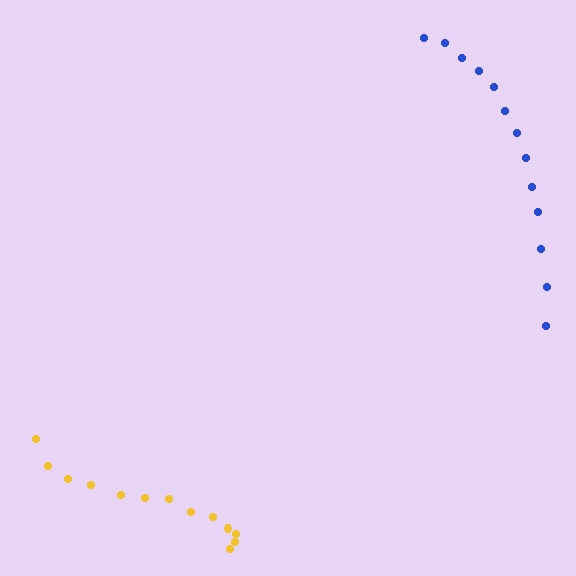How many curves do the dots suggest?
There are 2 distinct paths.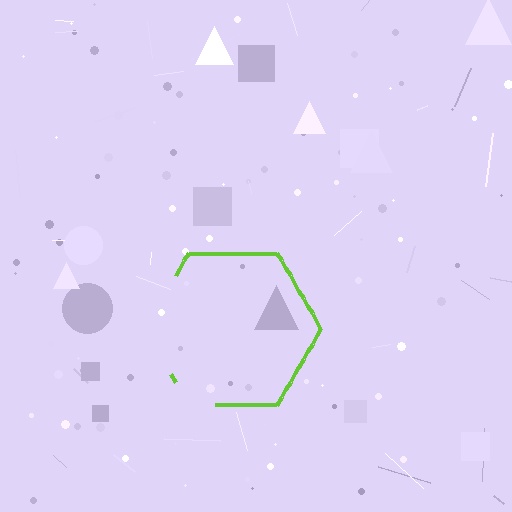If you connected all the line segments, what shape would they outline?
They would outline a hexagon.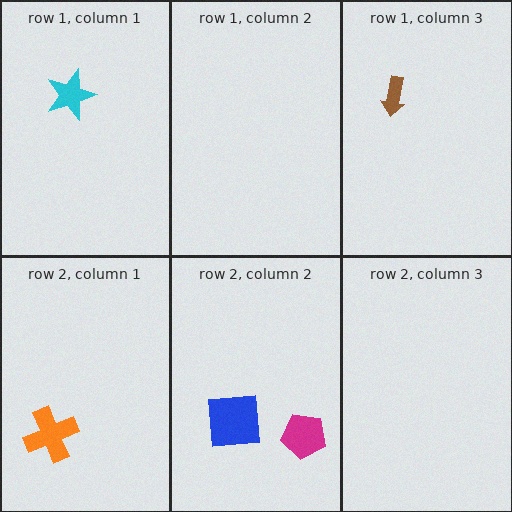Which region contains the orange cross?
The row 2, column 1 region.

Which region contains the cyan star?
The row 1, column 1 region.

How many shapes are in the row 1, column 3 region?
1.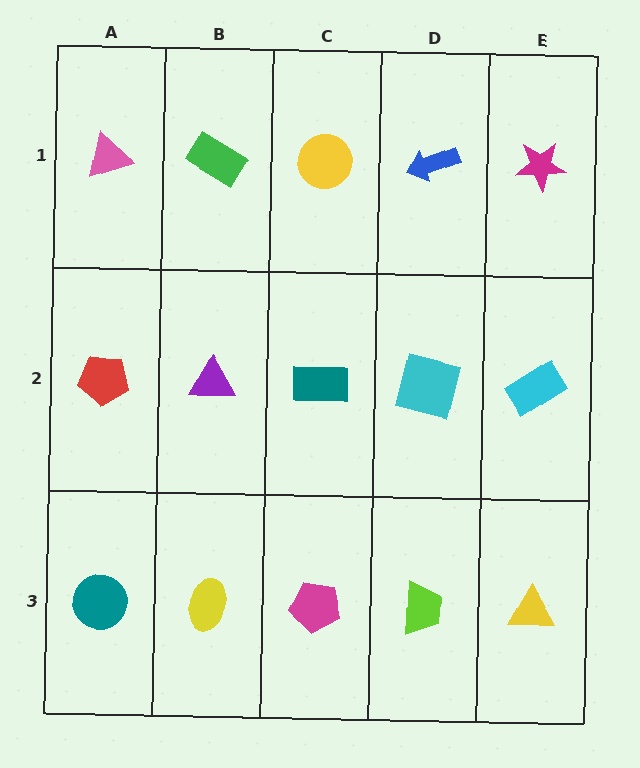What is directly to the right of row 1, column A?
A green rectangle.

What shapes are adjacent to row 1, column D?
A cyan square (row 2, column D), a yellow circle (row 1, column C), a magenta star (row 1, column E).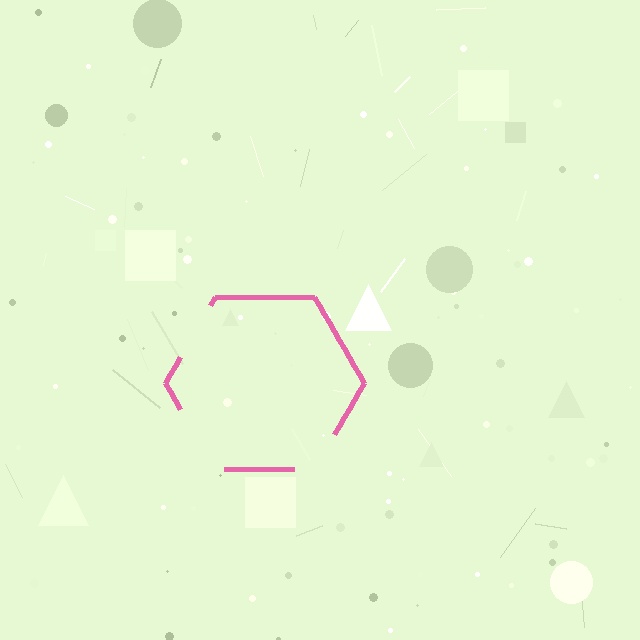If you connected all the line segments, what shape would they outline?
They would outline a hexagon.